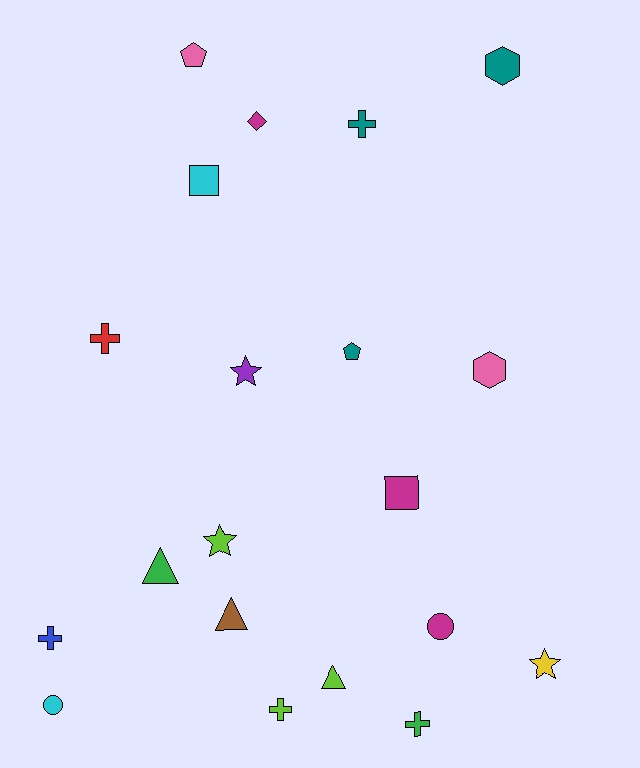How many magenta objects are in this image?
There are 3 magenta objects.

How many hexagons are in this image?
There are 2 hexagons.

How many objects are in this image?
There are 20 objects.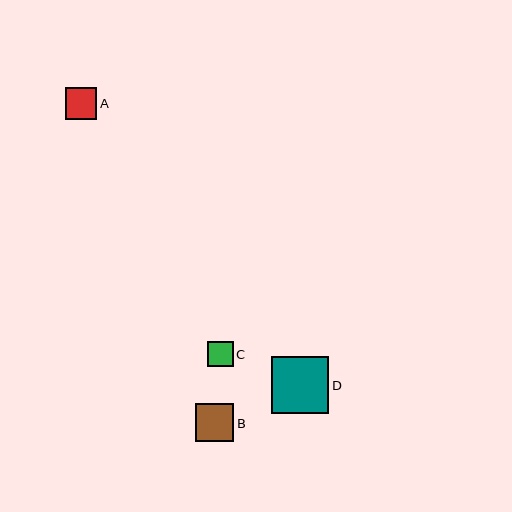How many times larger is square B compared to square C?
Square B is approximately 1.5 times the size of square C.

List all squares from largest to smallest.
From largest to smallest: D, B, A, C.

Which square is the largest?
Square D is the largest with a size of approximately 57 pixels.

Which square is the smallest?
Square C is the smallest with a size of approximately 26 pixels.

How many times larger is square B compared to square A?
Square B is approximately 1.2 times the size of square A.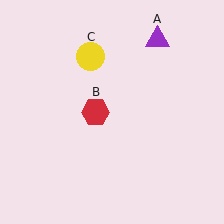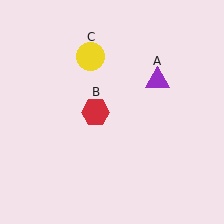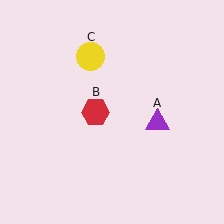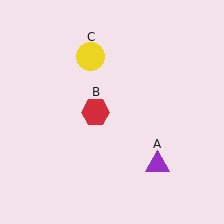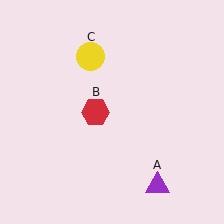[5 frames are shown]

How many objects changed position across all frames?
1 object changed position: purple triangle (object A).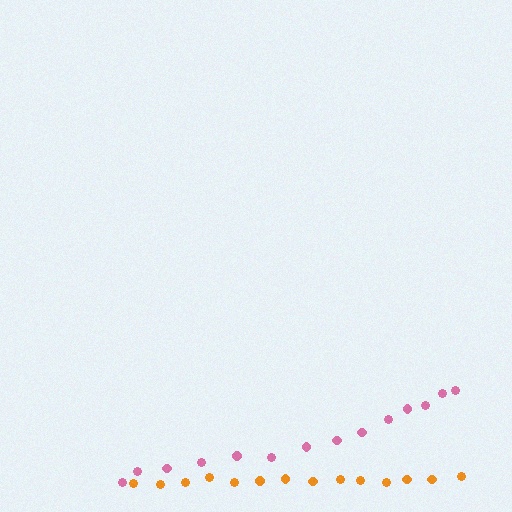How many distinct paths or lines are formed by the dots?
There are 2 distinct paths.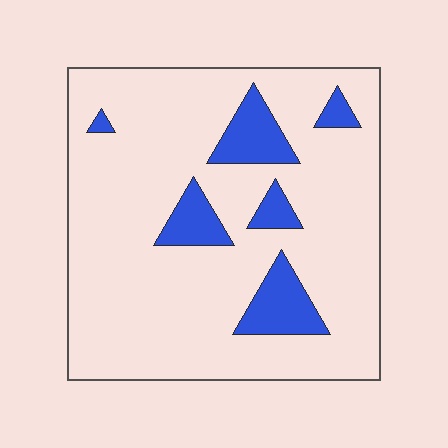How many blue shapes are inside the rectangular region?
6.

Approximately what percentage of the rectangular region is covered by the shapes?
Approximately 15%.